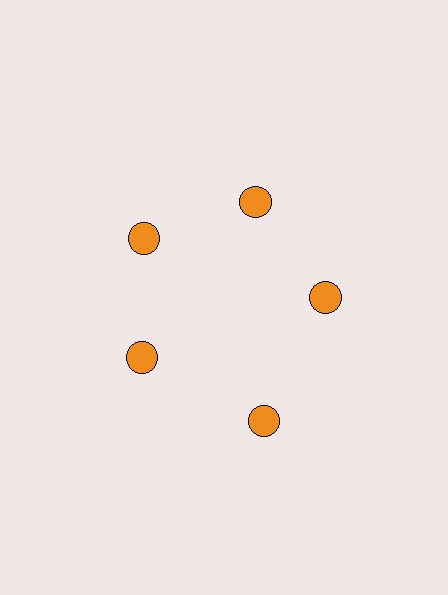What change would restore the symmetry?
The symmetry would be restored by moving it inward, back onto the ring so that all 5 circles sit at equal angles and equal distance from the center.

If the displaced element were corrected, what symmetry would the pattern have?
It would have 5-fold rotational symmetry — the pattern would map onto itself every 72 degrees.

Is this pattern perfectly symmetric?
No. The 5 orange circles are arranged in a ring, but one element near the 5 o'clock position is pushed outward from the center, breaking the 5-fold rotational symmetry.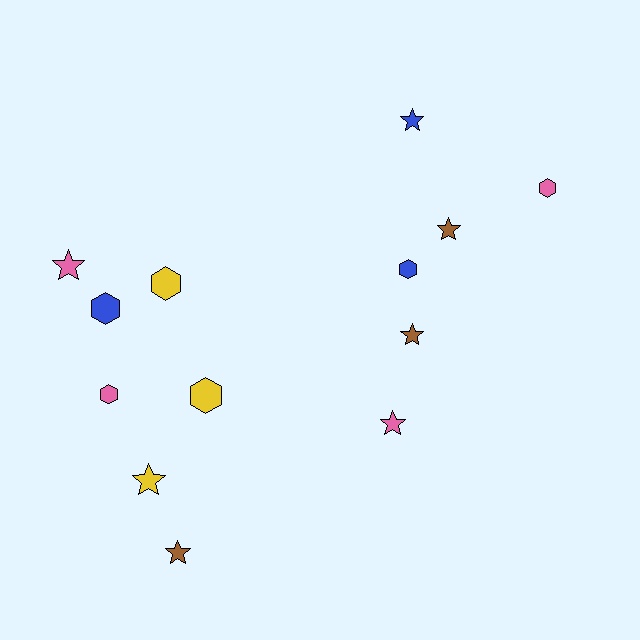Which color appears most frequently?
Pink, with 4 objects.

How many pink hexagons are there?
There are 2 pink hexagons.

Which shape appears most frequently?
Star, with 7 objects.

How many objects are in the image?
There are 13 objects.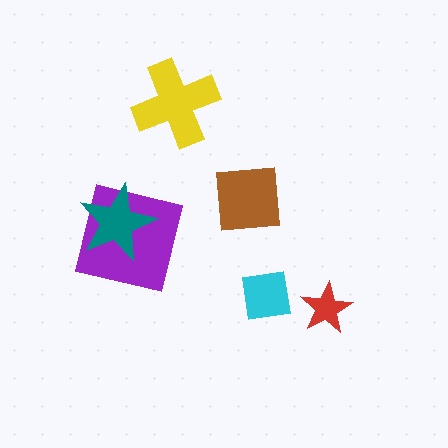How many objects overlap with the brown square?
0 objects overlap with the brown square.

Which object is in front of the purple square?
The teal star is in front of the purple square.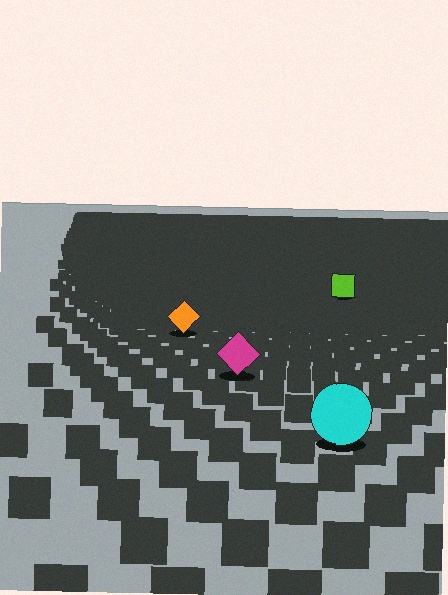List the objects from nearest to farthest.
From nearest to farthest: the cyan circle, the magenta diamond, the orange diamond, the lime square.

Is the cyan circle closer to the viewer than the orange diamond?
Yes. The cyan circle is closer — you can tell from the texture gradient: the ground texture is coarser near it.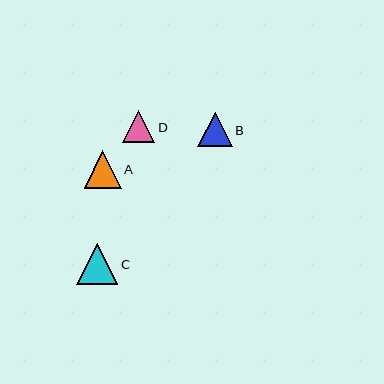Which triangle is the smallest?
Triangle D is the smallest with a size of approximately 32 pixels.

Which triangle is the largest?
Triangle C is the largest with a size of approximately 41 pixels.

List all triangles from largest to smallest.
From largest to smallest: C, A, B, D.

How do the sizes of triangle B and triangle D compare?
Triangle B and triangle D are approximately the same size.